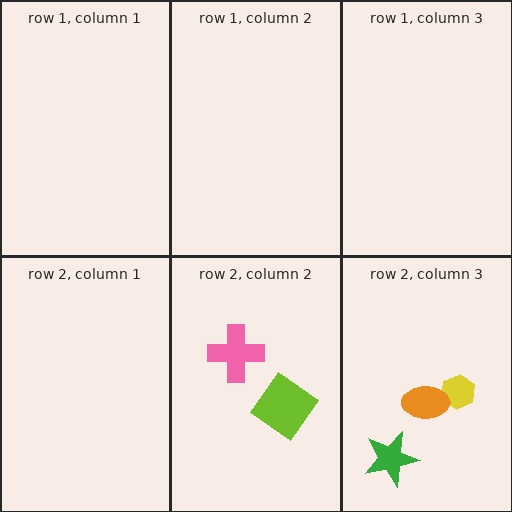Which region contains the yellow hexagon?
The row 2, column 3 region.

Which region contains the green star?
The row 2, column 3 region.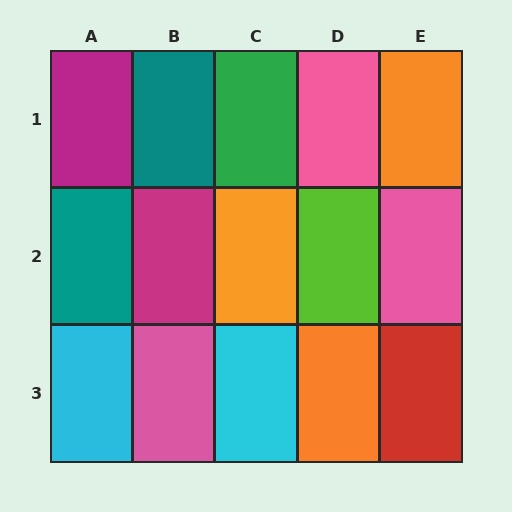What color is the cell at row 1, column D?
Pink.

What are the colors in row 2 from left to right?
Teal, magenta, orange, lime, pink.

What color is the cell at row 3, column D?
Orange.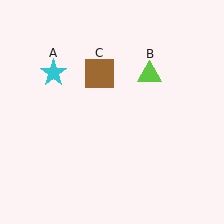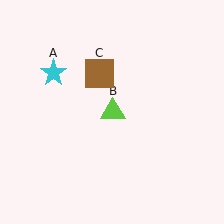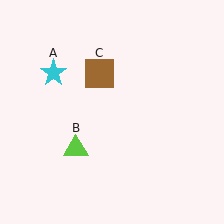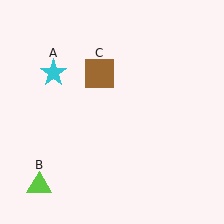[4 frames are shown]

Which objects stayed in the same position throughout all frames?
Cyan star (object A) and brown square (object C) remained stationary.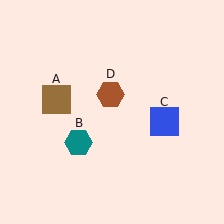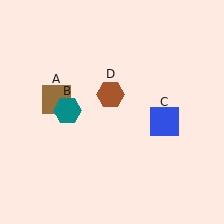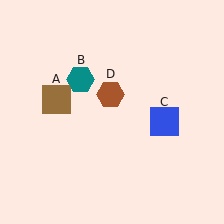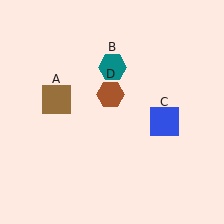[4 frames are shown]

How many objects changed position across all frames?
1 object changed position: teal hexagon (object B).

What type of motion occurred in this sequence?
The teal hexagon (object B) rotated clockwise around the center of the scene.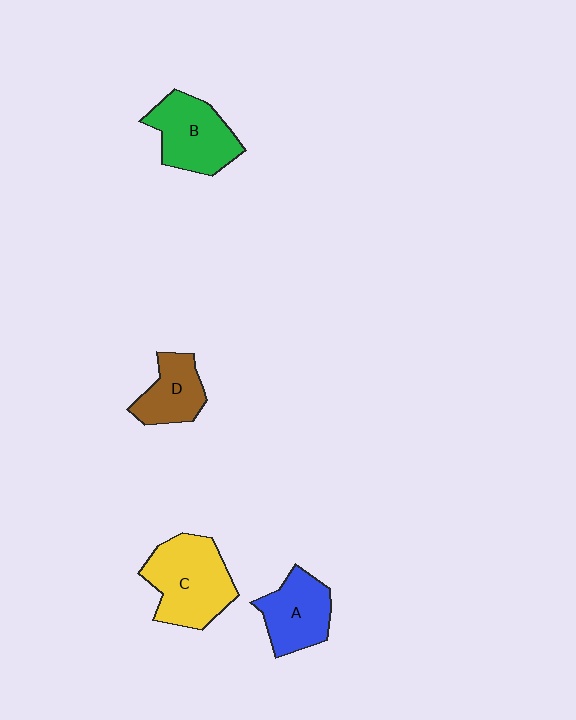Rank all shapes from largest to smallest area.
From largest to smallest: C (yellow), B (green), A (blue), D (brown).